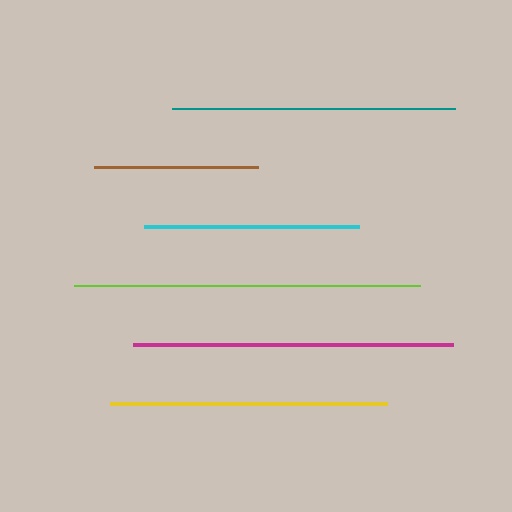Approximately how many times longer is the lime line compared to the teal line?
The lime line is approximately 1.2 times the length of the teal line.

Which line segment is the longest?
The lime line is the longest at approximately 346 pixels.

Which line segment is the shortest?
The brown line is the shortest at approximately 164 pixels.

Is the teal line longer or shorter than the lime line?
The lime line is longer than the teal line.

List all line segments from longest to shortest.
From longest to shortest: lime, magenta, teal, yellow, cyan, brown.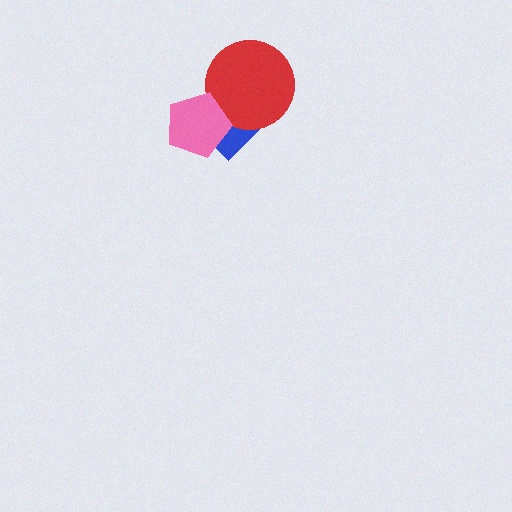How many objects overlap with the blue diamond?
2 objects overlap with the blue diamond.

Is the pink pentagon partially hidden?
No, no other shape covers it.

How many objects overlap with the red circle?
2 objects overlap with the red circle.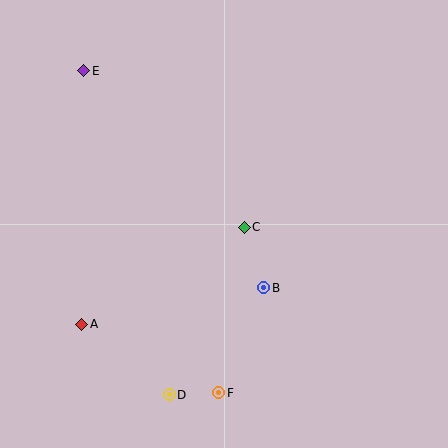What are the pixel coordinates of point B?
Point B is at (264, 288).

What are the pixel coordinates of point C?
Point C is at (244, 227).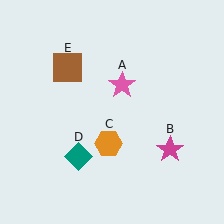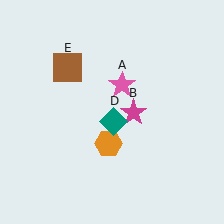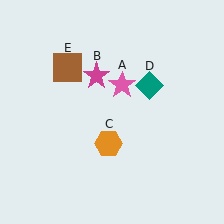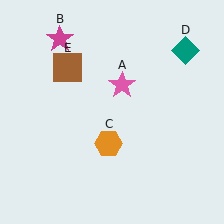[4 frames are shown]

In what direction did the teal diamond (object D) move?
The teal diamond (object D) moved up and to the right.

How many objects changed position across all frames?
2 objects changed position: magenta star (object B), teal diamond (object D).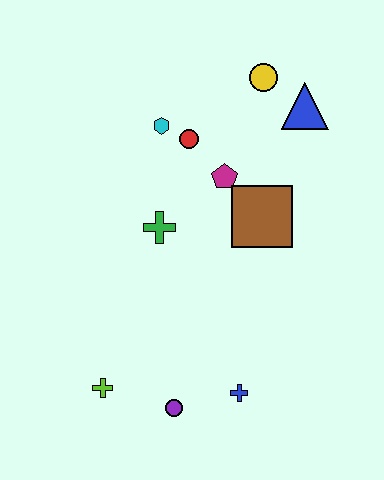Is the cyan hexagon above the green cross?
Yes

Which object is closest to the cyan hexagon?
The red circle is closest to the cyan hexagon.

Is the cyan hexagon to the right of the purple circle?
No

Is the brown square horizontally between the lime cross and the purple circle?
No